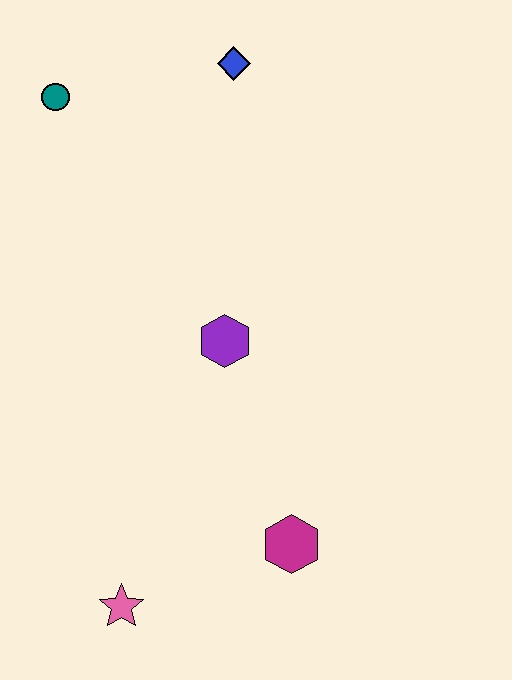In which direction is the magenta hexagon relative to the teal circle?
The magenta hexagon is below the teal circle.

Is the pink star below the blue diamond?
Yes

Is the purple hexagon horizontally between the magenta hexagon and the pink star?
Yes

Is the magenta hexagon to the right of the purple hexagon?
Yes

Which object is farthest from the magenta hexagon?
The teal circle is farthest from the magenta hexagon.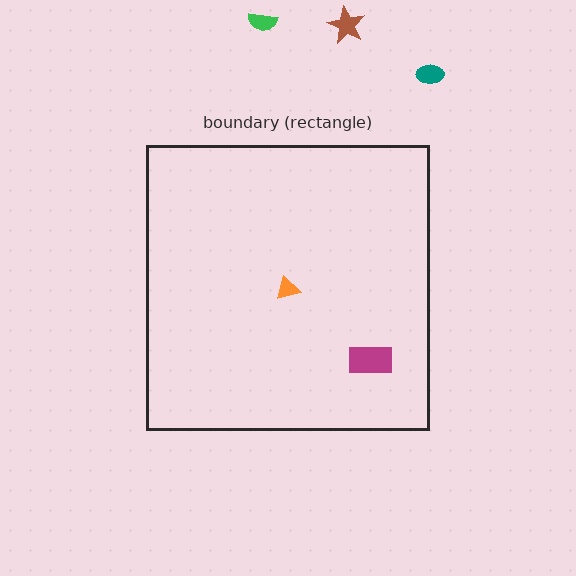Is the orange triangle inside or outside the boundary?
Inside.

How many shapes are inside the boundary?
2 inside, 3 outside.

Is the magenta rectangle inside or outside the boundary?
Inside.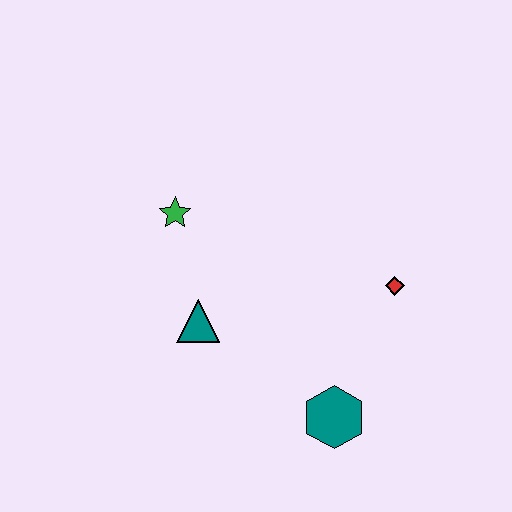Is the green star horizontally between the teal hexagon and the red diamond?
No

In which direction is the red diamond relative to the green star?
The red diamond is to the right of the green star.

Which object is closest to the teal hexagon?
The red diamond is closest to the teal hexagon.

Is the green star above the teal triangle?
Yes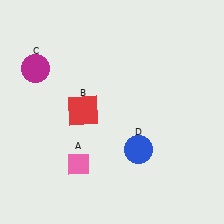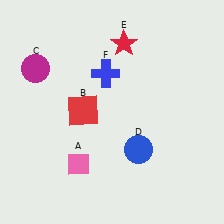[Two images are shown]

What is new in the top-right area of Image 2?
A red star (E) was added in the top-right area of Image 2.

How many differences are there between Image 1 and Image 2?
There are 2 differences between the two images.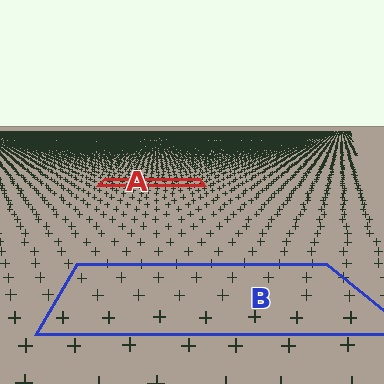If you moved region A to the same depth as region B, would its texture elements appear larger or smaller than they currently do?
They would appear larger. At a closer depth, the same texture elements are projected at a bigger on-screen size.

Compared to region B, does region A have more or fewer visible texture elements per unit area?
Region A has more texture elements per unit area — they are packed more densely because it is farther away.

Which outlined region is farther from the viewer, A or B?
Region A is farther from the viewer — the texture elements inside it appear smaller and more densely packed.